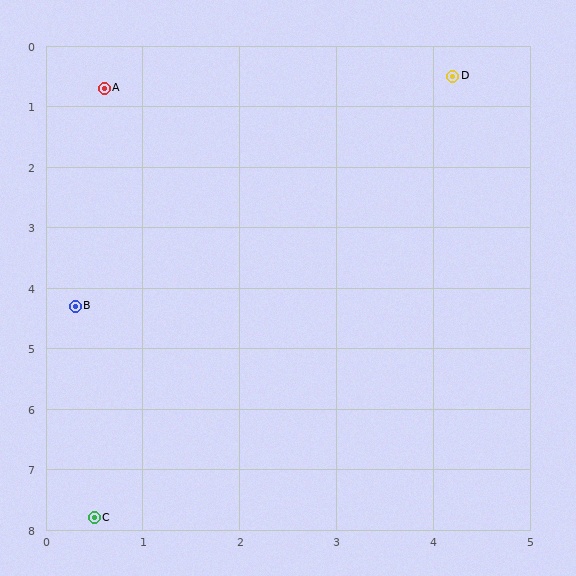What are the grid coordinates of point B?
Point B is at approximately (0.3, 4.3).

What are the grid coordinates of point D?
Point D is at approximately (4.2, 0.5).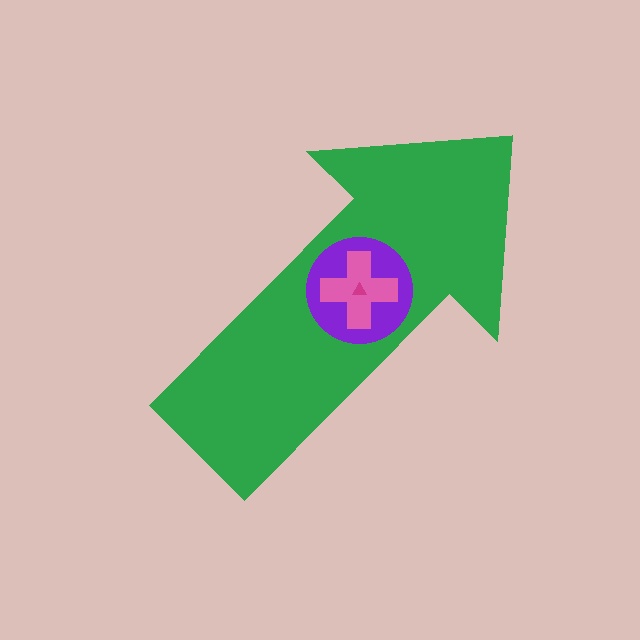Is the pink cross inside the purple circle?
Yes.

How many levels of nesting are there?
4.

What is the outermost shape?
The green arrow.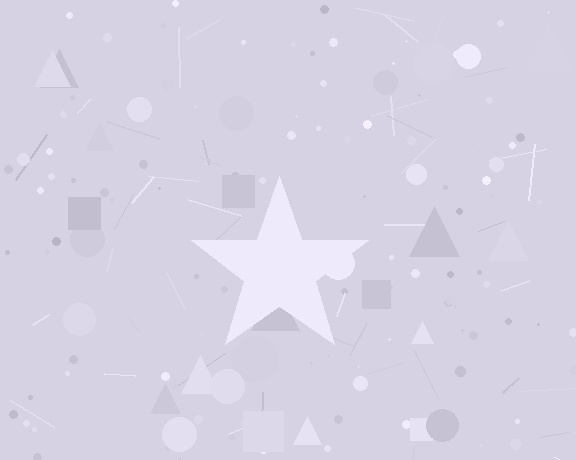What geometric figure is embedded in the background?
A star is embedded in the background.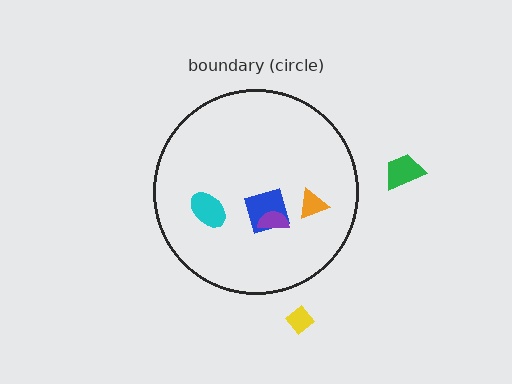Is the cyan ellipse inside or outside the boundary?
Inside.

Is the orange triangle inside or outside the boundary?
Inside.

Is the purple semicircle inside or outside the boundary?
Inside.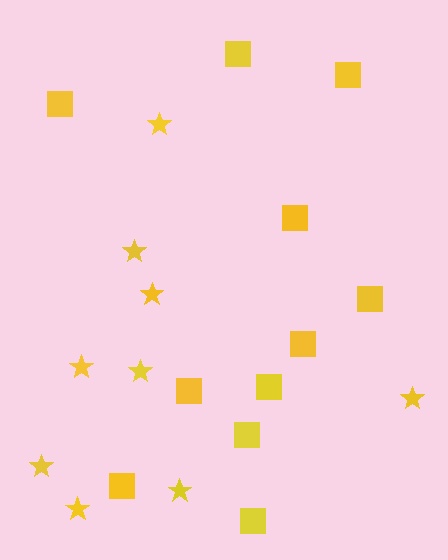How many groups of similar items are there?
There are 2 groups: one group of stars (9) and one group of squares (11).